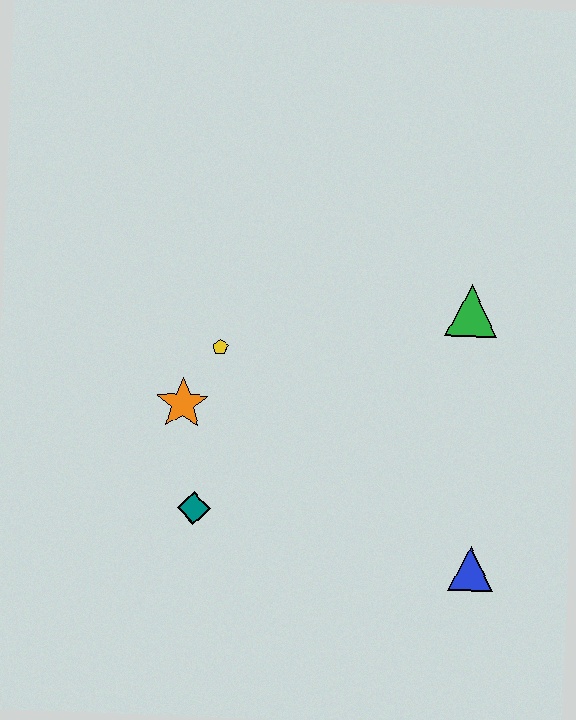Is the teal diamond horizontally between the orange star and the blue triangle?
Yes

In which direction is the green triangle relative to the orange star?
The green triangle is to the right of the orange star.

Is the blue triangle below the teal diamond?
Yes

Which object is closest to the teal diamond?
The orange star is closest to the teal diamond.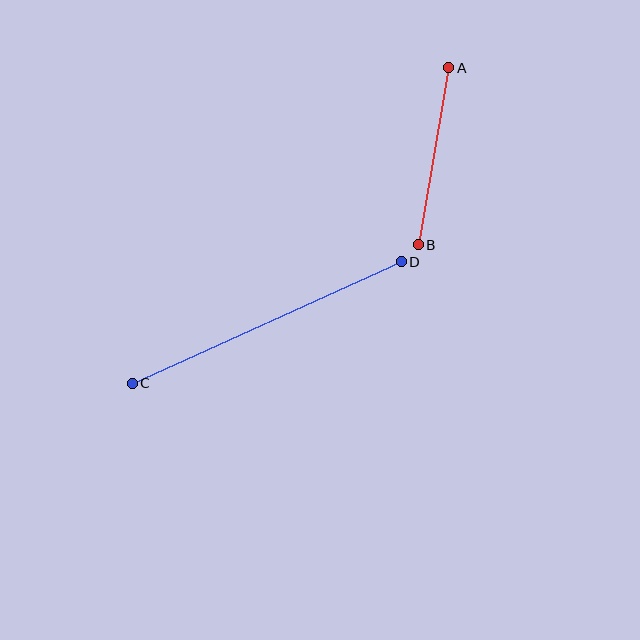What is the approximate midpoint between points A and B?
The midpoint is at approximately (433, 156) pixels.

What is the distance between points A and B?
The distance is approximately 180 pixels.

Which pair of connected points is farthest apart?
Points C and D are farthest apart.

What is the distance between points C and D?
The distance is approximately 295 pixels.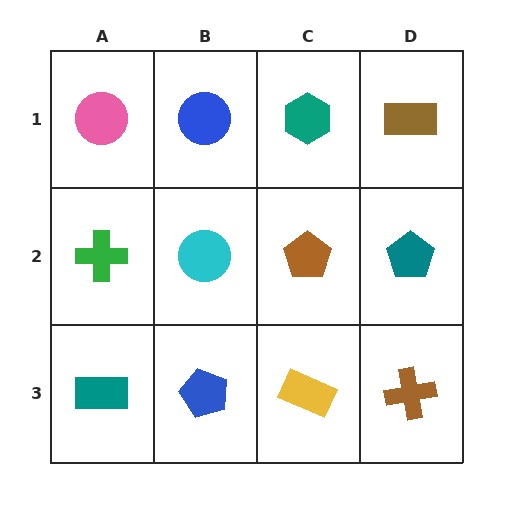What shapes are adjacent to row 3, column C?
A brown pentagon (row 2, column C), a blue pentagon (row 3, column B), a brown cross (row 3, column D).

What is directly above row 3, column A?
A green cross.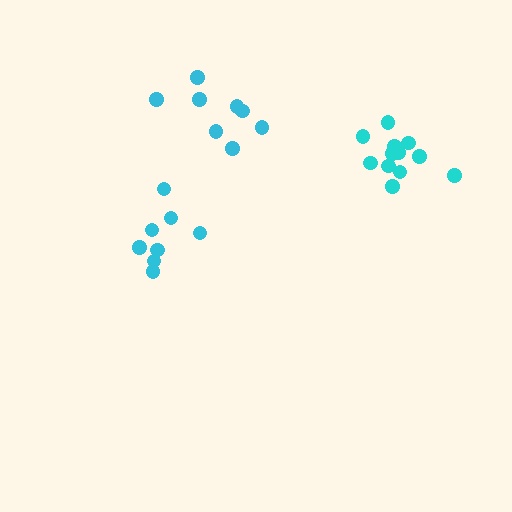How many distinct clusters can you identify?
There are 3 distinct clusters.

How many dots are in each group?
Group 1: 8 dots, Group 2: 12 dots, Group 3: 8 dots (28 total).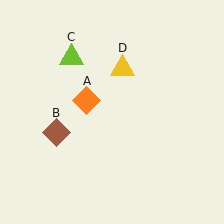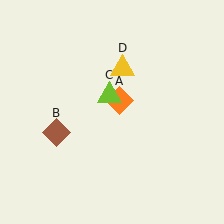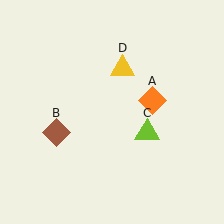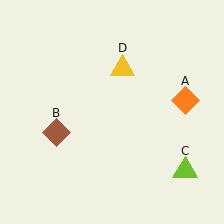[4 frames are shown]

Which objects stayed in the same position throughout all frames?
Brown diamond (object B) and yellow triangle (object D) remained stationary.